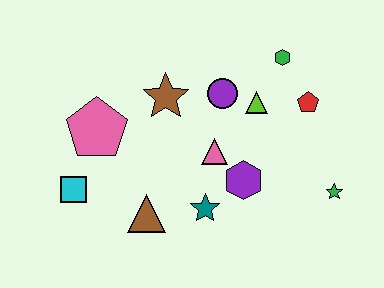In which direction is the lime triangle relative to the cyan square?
The lime triangle is to the right of the cyan square.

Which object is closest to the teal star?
The purple hexagon is closest to the teal star.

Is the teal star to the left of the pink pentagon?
No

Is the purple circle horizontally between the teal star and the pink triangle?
No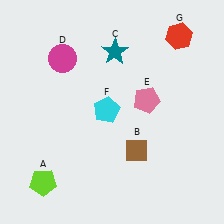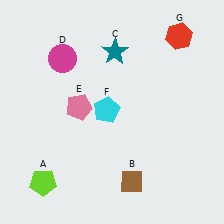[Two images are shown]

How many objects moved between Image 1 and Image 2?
2 objects moved between the two images.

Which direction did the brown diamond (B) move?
The brown diamond (B) moved down.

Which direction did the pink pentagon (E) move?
The pink pentagon (E) moved left.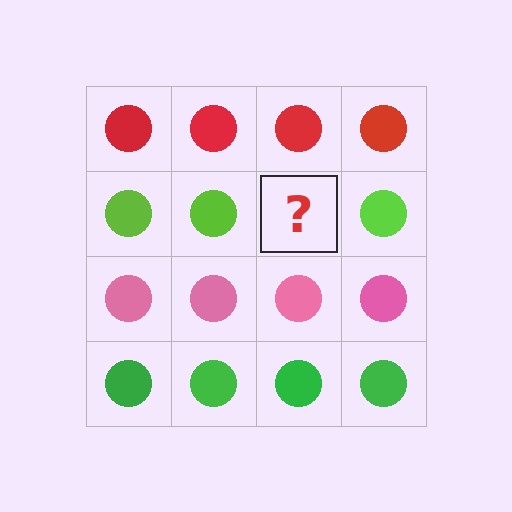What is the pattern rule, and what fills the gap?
The rule is that each row has a consistent color. The gap should be filled with a lime circle.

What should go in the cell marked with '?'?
The missing cell should contain a lime circle.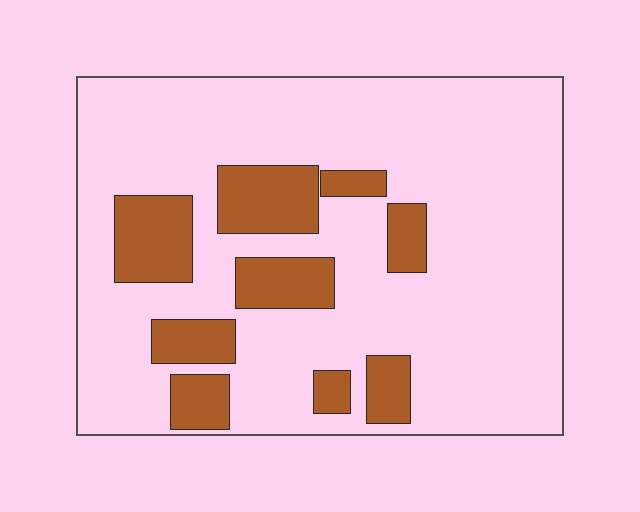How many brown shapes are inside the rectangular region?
9.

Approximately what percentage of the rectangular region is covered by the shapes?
Approximately 20%.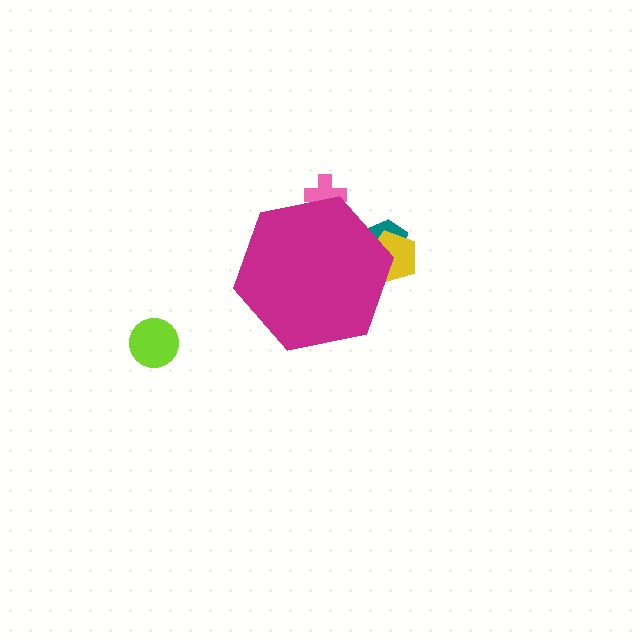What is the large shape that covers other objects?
A magenta hexagon.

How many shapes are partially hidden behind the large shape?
3 shapes are partially hidden.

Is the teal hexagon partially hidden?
Yes, the teal hexagon is partially hidden behind the magenta hexagon.